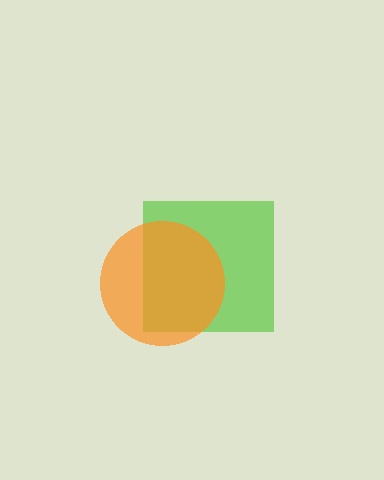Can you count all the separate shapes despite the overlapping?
Yes, there are 2 separate shapes.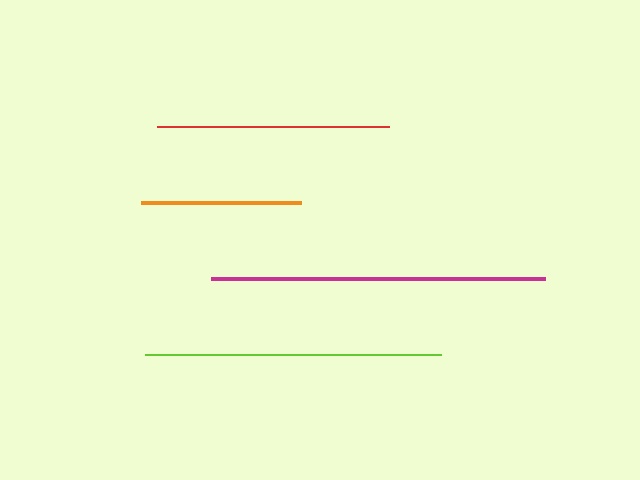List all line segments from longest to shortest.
From longest to shortest: magenta, lime, red, orange.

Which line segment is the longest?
The magenta line is the longest at approximately 334 pixels.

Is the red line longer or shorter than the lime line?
The lime line is longer than the red line.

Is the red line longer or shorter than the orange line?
The red line is longer than the orange line.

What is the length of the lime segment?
The lime segment is approximately 296 pixels long.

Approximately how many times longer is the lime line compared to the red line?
The lime line is approximately 1.3 times the length of the red line.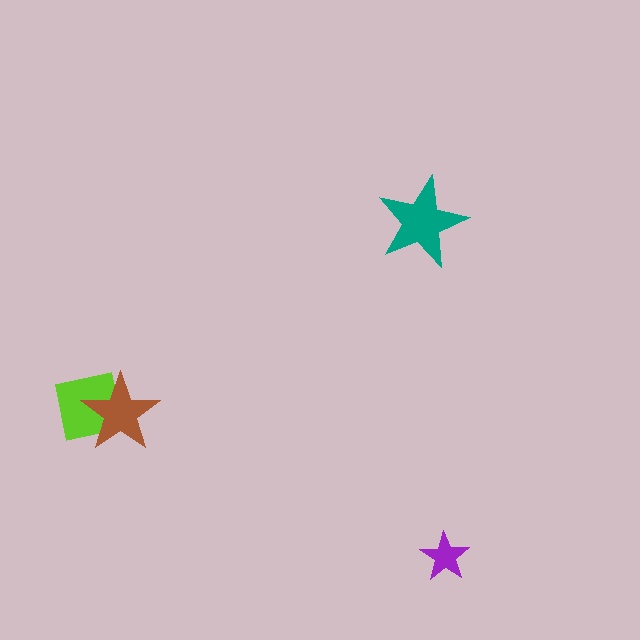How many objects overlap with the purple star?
0 objects overlap with the purple star.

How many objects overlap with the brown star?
1 object overlaps with the brown star.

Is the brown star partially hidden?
No, no other shape covers it.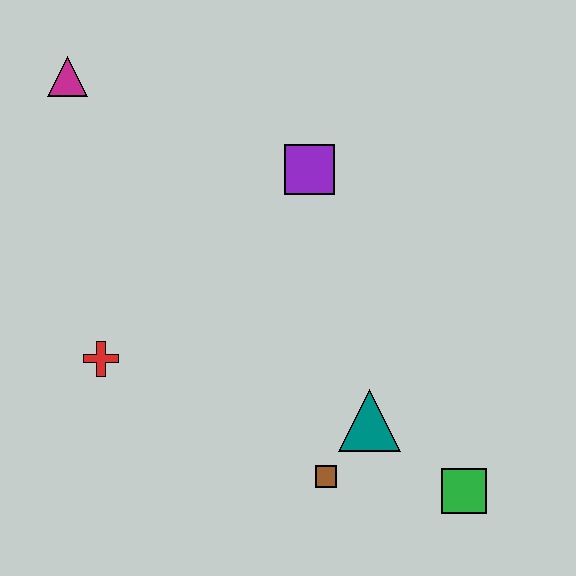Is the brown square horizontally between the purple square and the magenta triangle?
No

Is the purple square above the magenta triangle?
No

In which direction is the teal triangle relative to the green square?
The teal triangle is to the left of the green square.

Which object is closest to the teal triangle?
The brown square is closest to the teal triangle.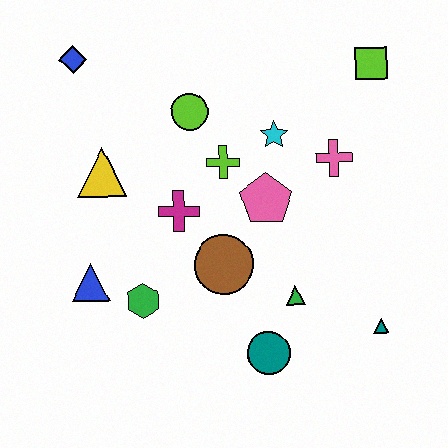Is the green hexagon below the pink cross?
Yes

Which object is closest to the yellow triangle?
The magenta cross is closest to the yellow triangle.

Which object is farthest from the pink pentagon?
The blue diamond is farthest from the pink pentagon.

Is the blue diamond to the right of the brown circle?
No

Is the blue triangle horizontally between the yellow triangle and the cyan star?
No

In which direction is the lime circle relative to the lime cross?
The lime circle is above the lime cross.